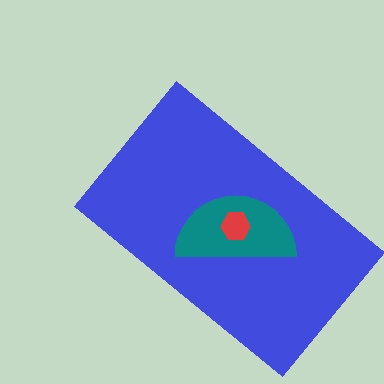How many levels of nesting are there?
3.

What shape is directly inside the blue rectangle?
The teal semicircle.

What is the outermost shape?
The blue rectangle.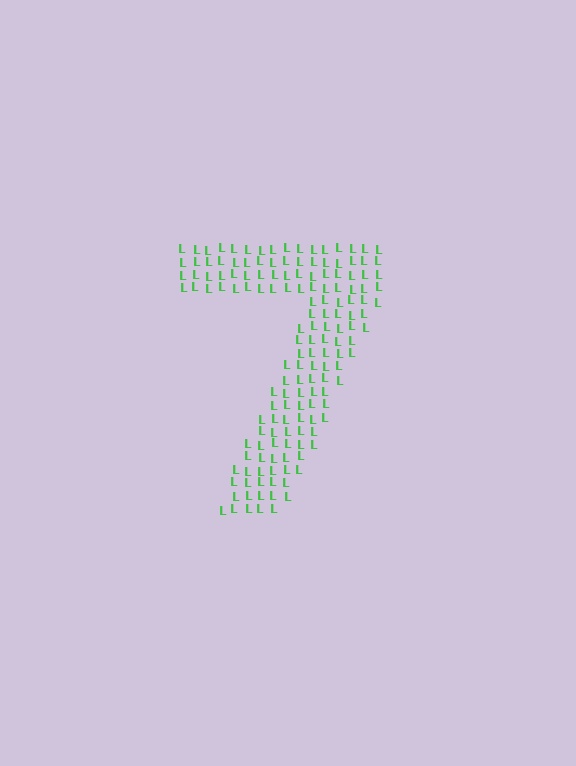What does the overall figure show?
The overall figure shows the digit 7.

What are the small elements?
The small elements are letter L's.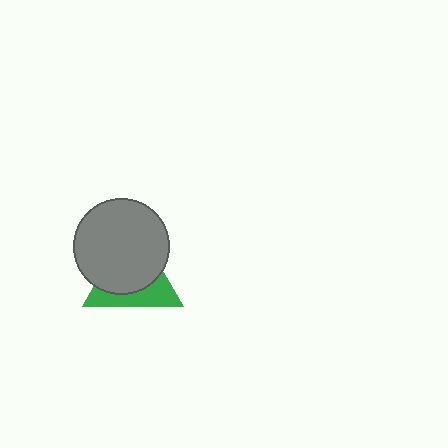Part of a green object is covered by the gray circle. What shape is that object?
It is a triangle.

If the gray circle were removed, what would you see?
You would see the complete green triangle.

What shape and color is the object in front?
The object in front is a gray circle.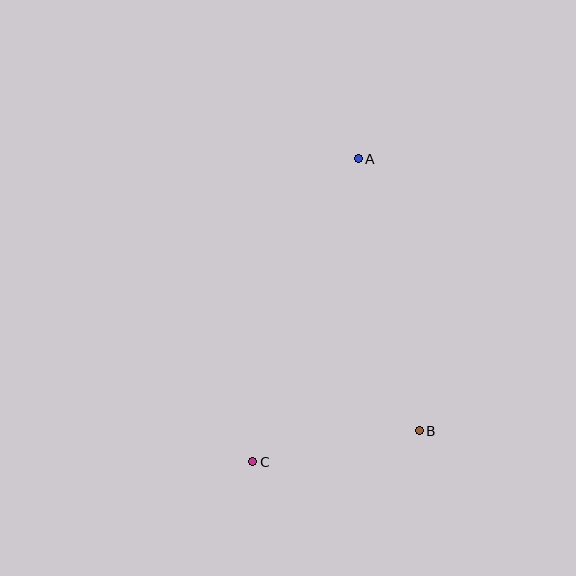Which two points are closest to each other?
Points B and C are closest to each other.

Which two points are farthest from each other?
Points A and C are farthest from each other.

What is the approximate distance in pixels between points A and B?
The distance between A and B is approximately 279 pixels.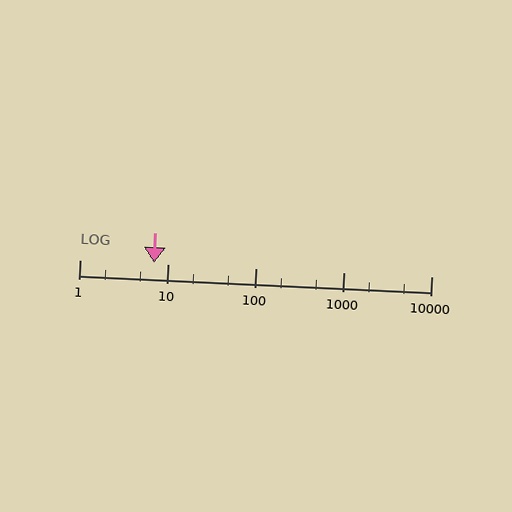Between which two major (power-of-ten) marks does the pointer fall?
The pointer is between 1 and 10.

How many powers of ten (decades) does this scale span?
The scale spans 4 decades, from 1 to 10000.